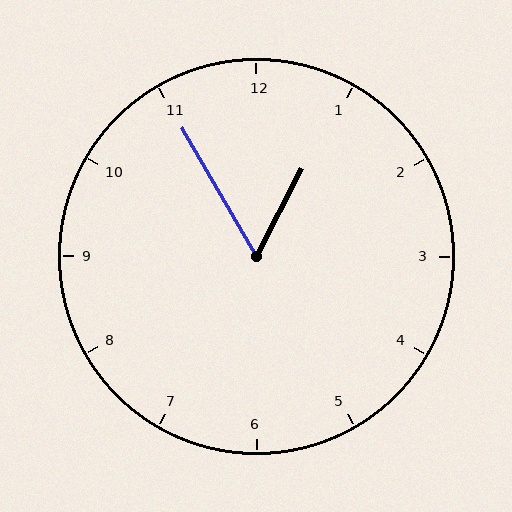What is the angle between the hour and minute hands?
Approximately 58 degrees.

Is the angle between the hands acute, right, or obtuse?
It is acute.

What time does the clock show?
12:55.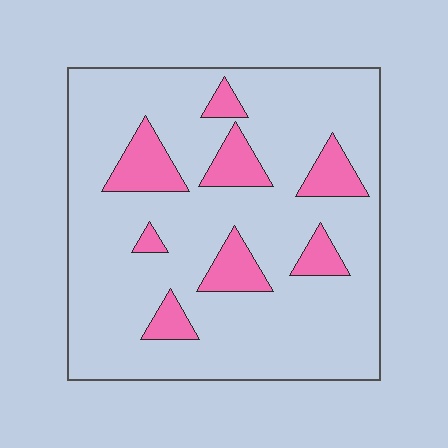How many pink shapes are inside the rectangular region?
8.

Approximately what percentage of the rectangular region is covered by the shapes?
Approximately 15%.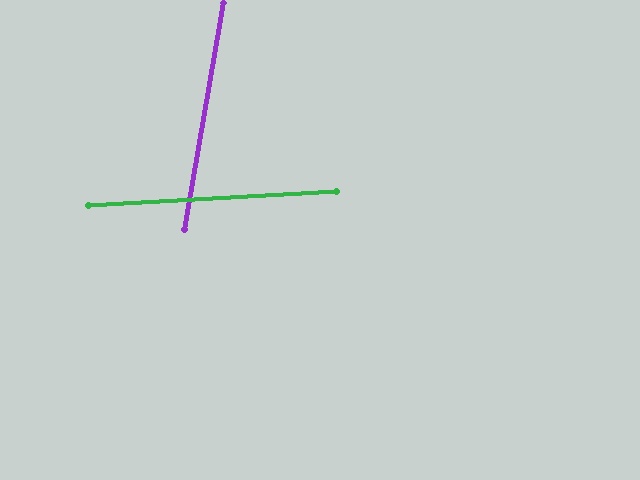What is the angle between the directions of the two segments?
Approximately 77 degrees.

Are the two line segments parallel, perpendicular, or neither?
Neither parallel nor perpendicular — they differ by about 77°.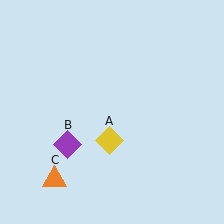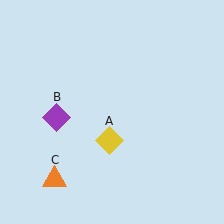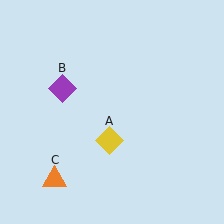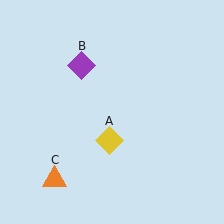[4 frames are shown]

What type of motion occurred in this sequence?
The purple diamond (object B) rotated clockwise around the center of the scene.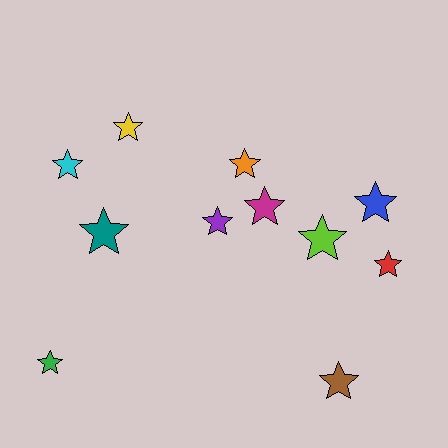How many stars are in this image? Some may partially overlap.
There are 11 stars.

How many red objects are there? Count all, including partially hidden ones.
There is 1 red object.